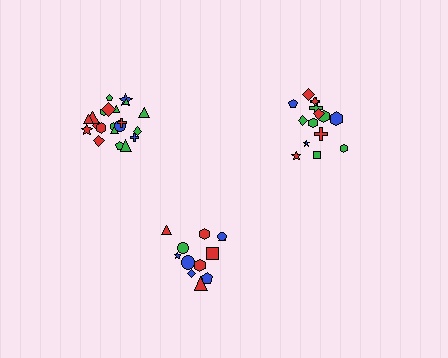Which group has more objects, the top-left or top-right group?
The top-left group.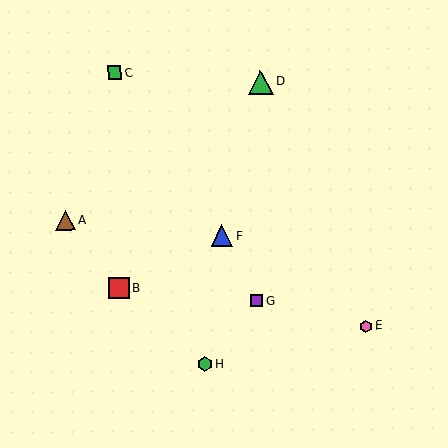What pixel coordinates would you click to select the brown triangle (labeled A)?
Click at (66, 220) to select the brown triangle A.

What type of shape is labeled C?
Shape C is a green square.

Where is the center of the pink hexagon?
The center of the pink hexagon is at (366, 326).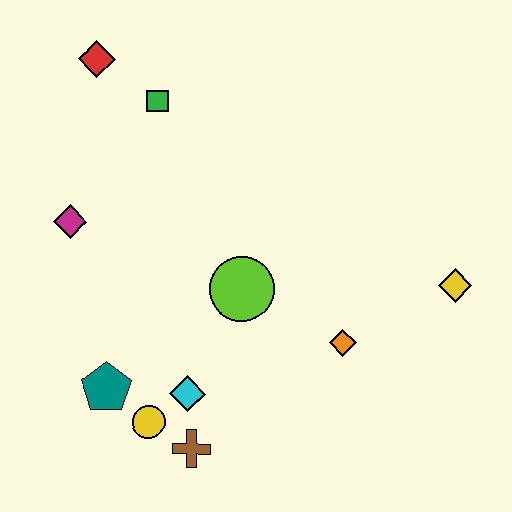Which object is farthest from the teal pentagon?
The yellow diamond is farthest from the teal pentagon.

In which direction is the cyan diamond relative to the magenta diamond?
The cyan diamond is below the magenta diamond.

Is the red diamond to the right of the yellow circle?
No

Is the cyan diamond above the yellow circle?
Yes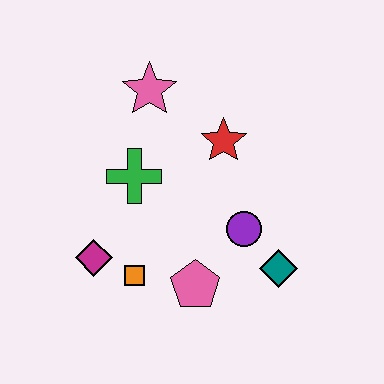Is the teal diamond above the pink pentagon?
Yes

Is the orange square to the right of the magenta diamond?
Yes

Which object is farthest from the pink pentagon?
The pink star is farthest from the pink pentagon.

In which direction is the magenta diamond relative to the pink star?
The magenta diamond is below the pink star.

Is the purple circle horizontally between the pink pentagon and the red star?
No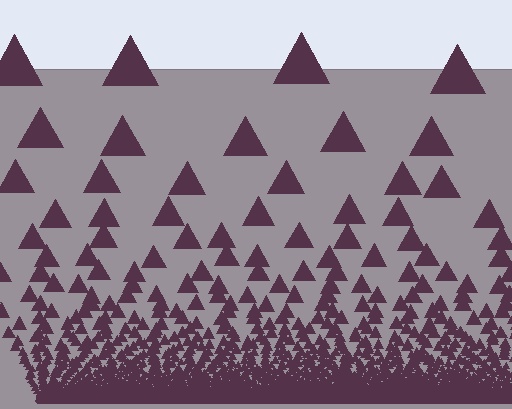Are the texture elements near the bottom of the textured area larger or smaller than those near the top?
Smaller. The gradient is inverted — elements near the bottom are smaller and denser.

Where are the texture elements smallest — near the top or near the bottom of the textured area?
Near the bottom.